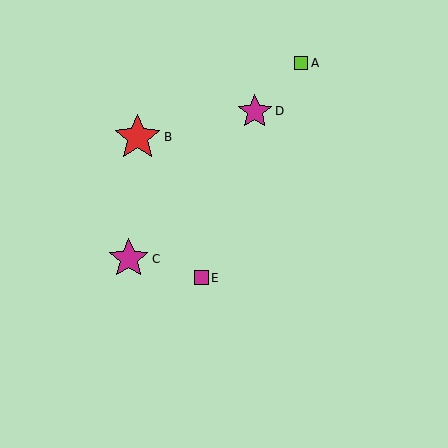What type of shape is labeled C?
Shape C is a magenta star.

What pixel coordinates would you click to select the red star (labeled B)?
Click at (137, 137) to select the red star B.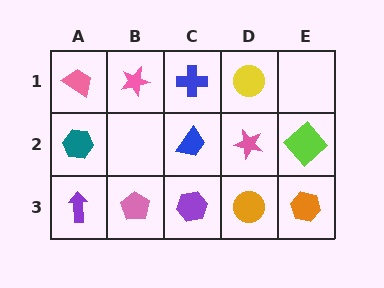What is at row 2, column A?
A teal hexagon.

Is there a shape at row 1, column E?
No, that cell is empty.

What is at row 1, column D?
A yellow circle.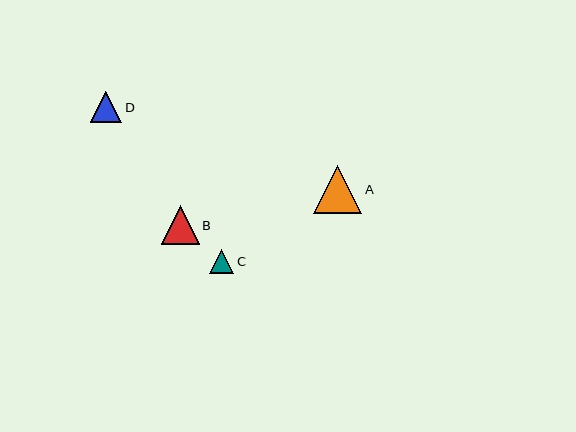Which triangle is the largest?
Triangle A is the largest with a size of approximately 49 pixels.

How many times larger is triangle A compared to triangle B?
Triangle A is approximately 1.3 times the size of triangle B.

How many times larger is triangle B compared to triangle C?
Triangle B is approximately 1.6 times the size of triangle C.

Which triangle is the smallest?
Triangle C is the smallest with a size of approximately 24 pixels.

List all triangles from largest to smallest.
From largest to smallest: A, B, D, C.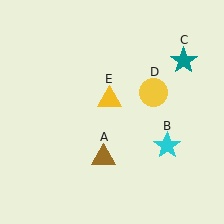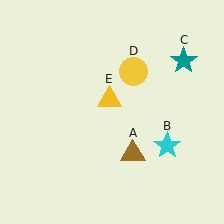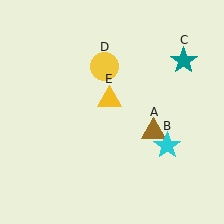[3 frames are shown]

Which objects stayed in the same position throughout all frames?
Cyan star (object B) and teal star (object C) and yellow triangle (object E) remained stationary.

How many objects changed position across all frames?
2 objects changed position: brown triangle (object A), yellow circle (object D).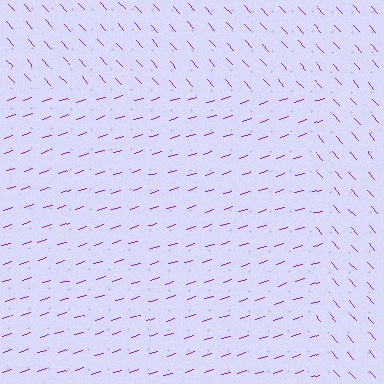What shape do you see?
I see a rectangle.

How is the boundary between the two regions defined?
The boundary is defined purely by a change in line orientation (approximately 65 degrees difference). All lines are the same color and thickness.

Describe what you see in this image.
The image is filled with small purple line segments. A rectangle region in the image has lines oriented differently from the surrounding lines, creating a visible texture boundary.